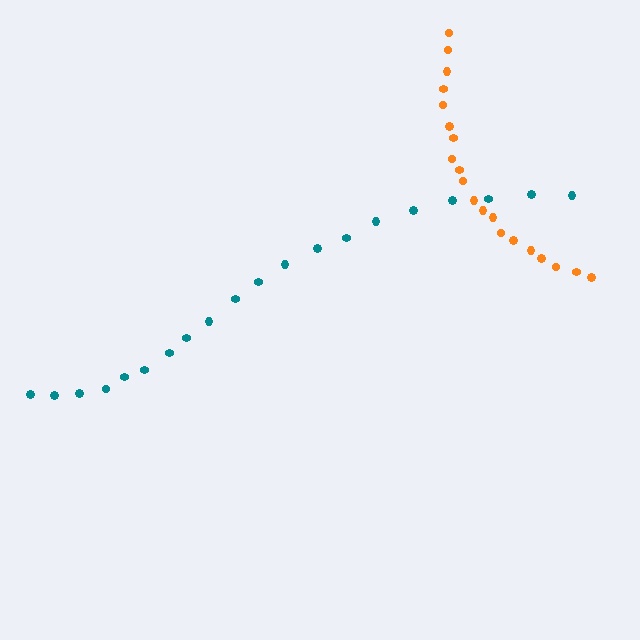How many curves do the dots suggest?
There are 2 distinct paths.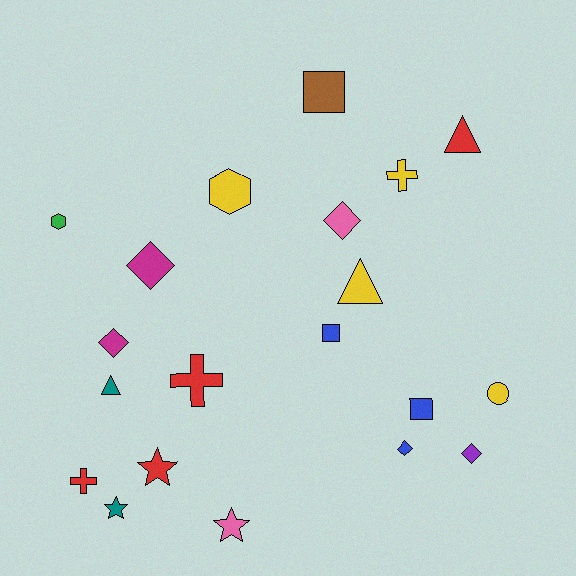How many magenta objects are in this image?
There are 2 magenta objects.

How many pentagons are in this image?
There are no pentagons.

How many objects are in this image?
There are 20 objects.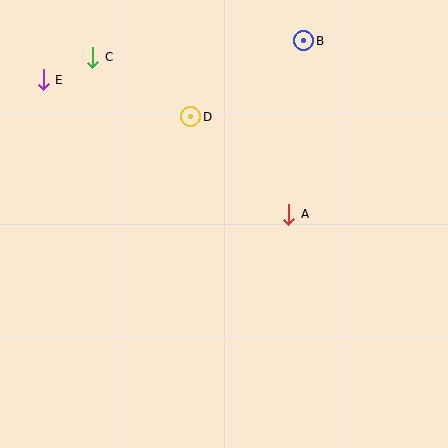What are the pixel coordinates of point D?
Point D is at (191, 117).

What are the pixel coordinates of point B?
Point B is at (304, 41).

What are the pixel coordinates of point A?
Point A is at (289, 214).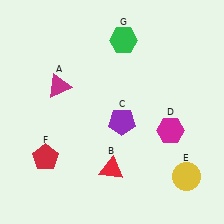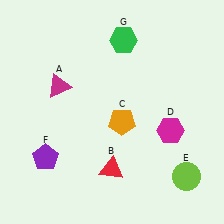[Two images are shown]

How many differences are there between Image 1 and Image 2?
There are 3 differences between the two images.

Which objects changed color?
C changed from purple to orange. E changed from yellow to lime. F changed from red to purple.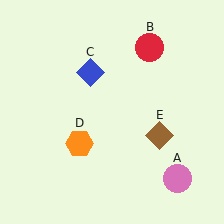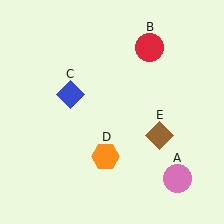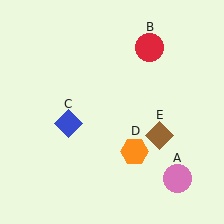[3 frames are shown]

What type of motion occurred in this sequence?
The blue diamond (object C), orange hexagon (object D) rotated counterclockwise around the center of the scene.